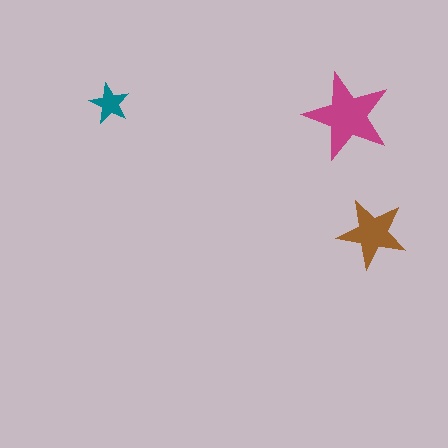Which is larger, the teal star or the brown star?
The brown one.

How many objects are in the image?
There are 3 objects in the image.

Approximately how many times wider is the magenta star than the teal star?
About 2 times wider.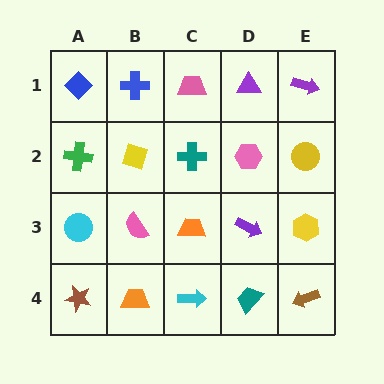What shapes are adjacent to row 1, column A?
A green cross (row 2, column A), a blue cross (row 1, column B).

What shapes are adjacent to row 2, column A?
A blue diamond (row 1, column A), a cyan circle (row 3, column A), a yellow diamond (row 2, column B).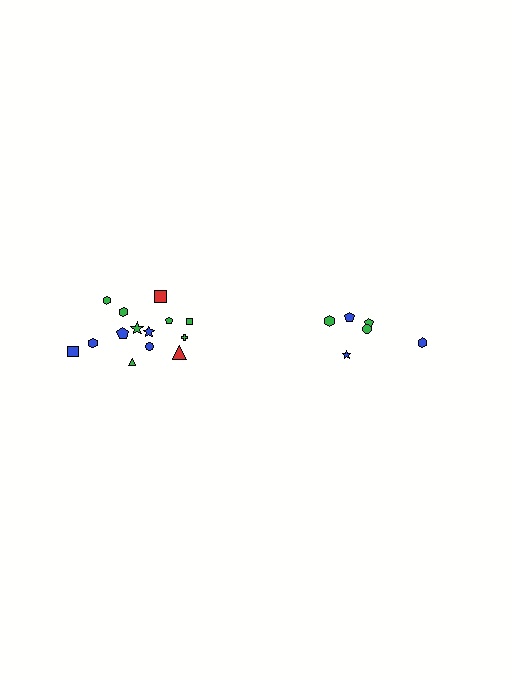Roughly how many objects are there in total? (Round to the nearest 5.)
Roughly 20 objects in total.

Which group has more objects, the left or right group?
The left group.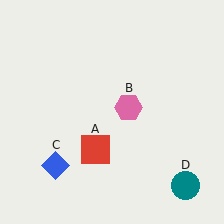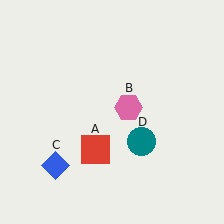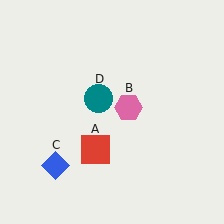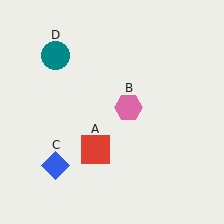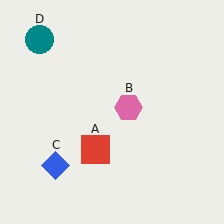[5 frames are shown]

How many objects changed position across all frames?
1 object changed position: teal circle (object D).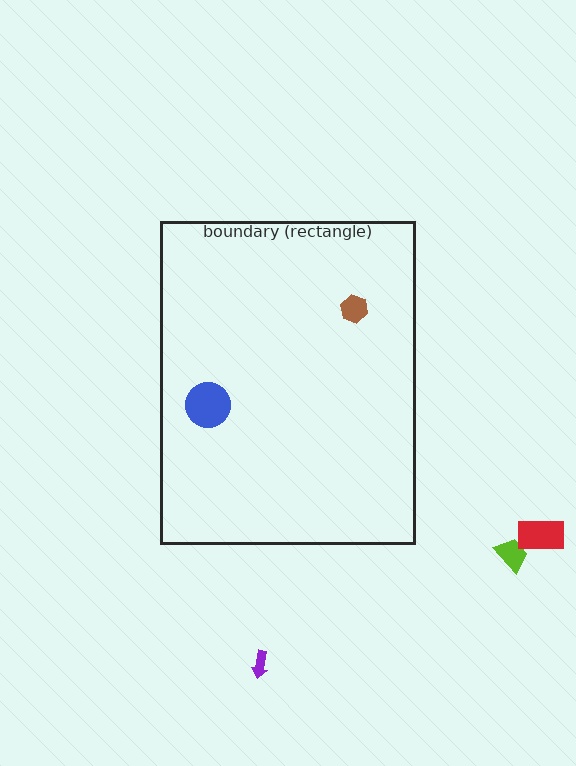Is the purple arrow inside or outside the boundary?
Outside.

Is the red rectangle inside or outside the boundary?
Outside.